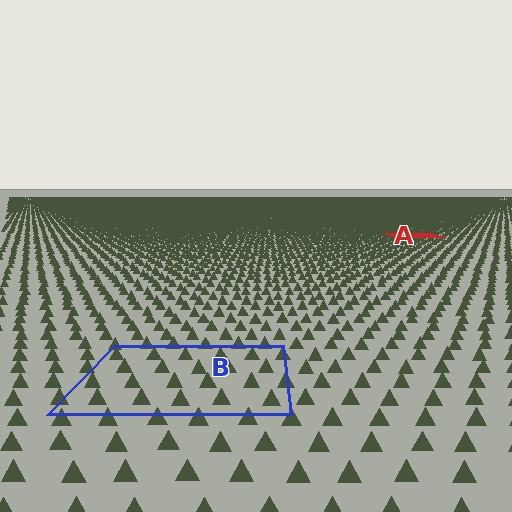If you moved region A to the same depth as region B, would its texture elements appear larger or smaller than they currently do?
They would appear larger. At a closer depth, the same texture elements are projected at a bigger on-screen size.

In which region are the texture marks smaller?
The texture marks are smaller in region A, because it is farther away.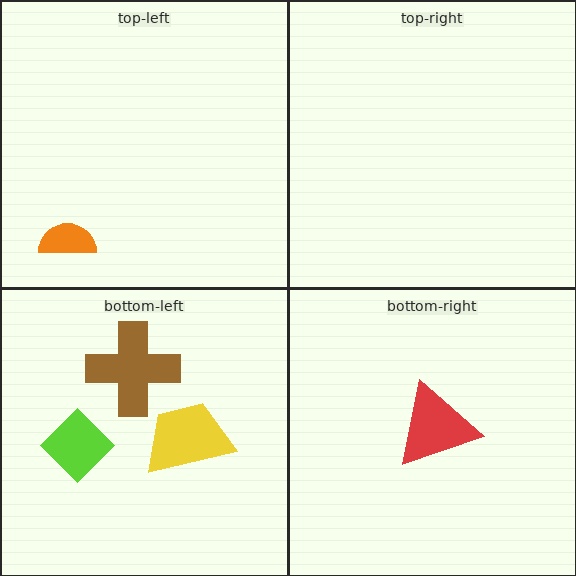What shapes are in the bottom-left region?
The brown cross, the lime diamond, the yellow trapezoid.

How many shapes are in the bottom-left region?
3.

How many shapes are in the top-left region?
1.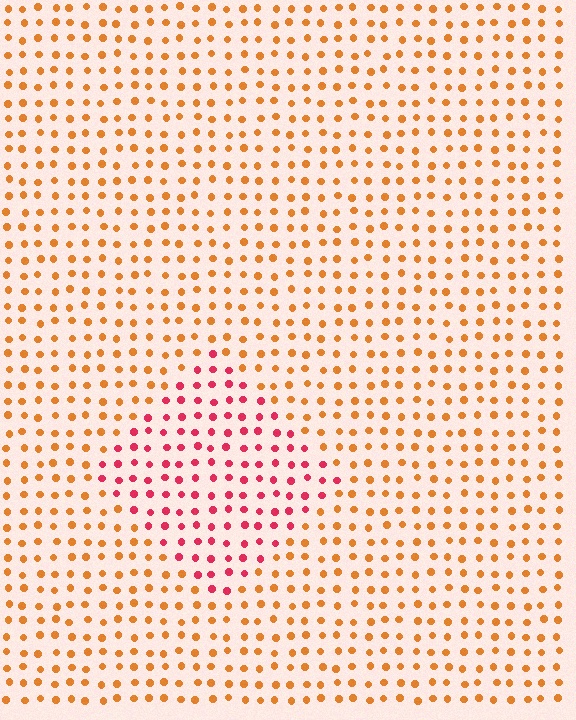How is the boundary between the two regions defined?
The boundary is defined purely by a slight shift in hue (about 44 degrees). Spacing, size, and orientation are identical on both sides.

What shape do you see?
I see a diamond.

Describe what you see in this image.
The image is filled with small orange elements in a uniform arrangement. A diamond-shaped region is visible where the elements are tinted to a slightly different hue, forming a subtle color boundary.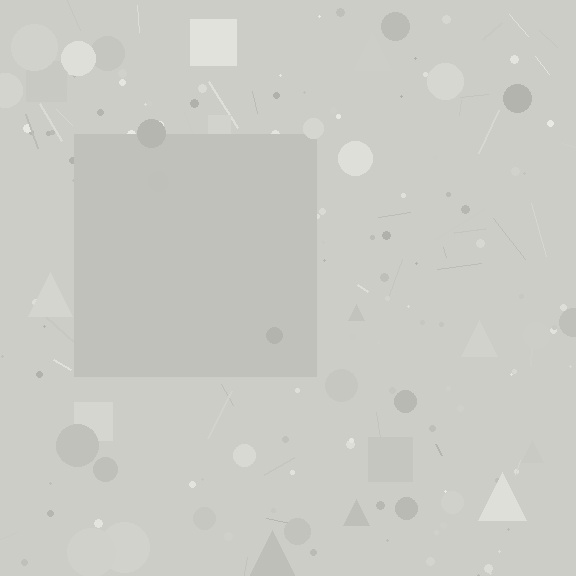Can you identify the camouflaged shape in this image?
The camouflaged shape is a square.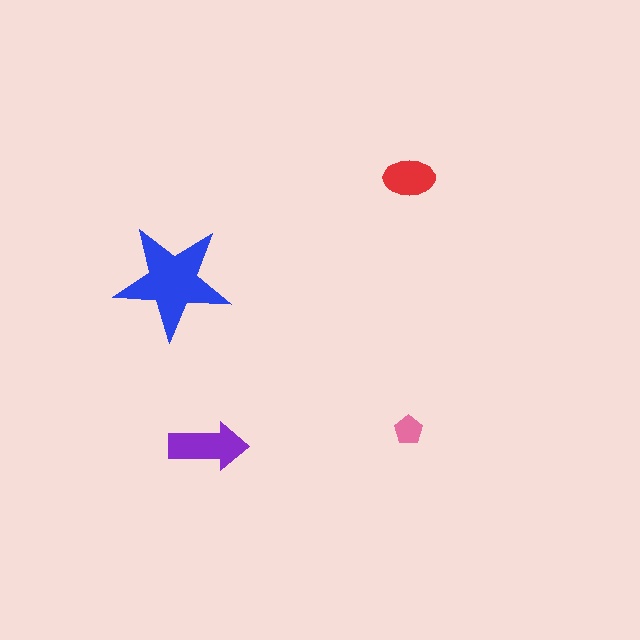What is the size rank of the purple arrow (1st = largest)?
2nd.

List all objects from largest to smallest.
The blue star, the purple arrow, the red ellipse, the pink pentagon.